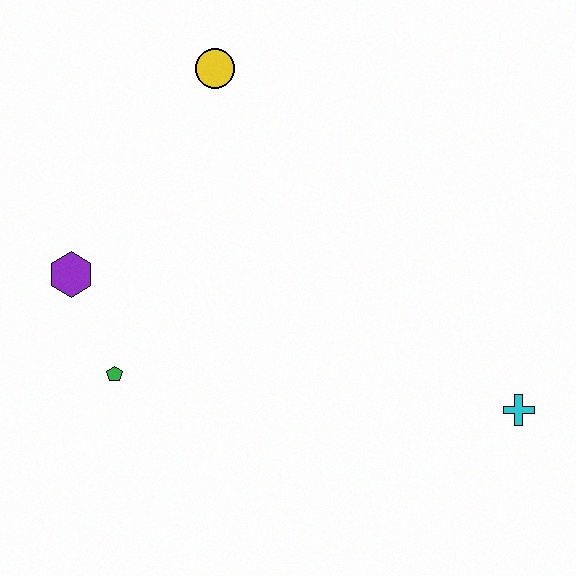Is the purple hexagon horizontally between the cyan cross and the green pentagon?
No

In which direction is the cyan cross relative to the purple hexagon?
The cyan cross is to the right of the purple hexagon.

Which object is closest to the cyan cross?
The green pentagon is closest to the cyan cross.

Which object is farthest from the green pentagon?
The cyan cross is farthest from the green pentagon.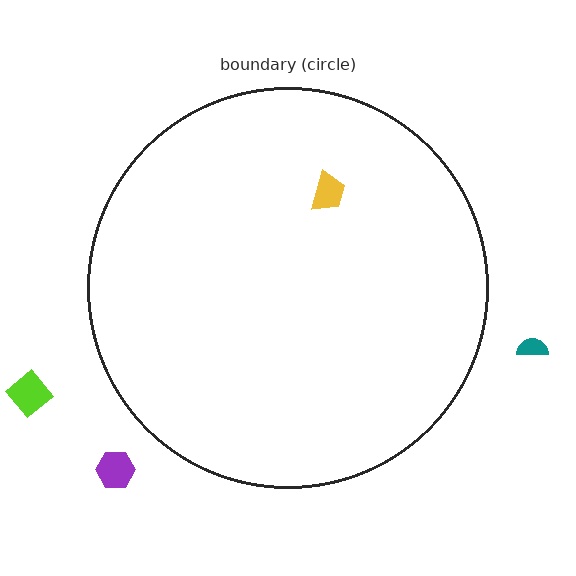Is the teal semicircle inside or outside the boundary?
Outside.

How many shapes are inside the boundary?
1 inside, 3 outside.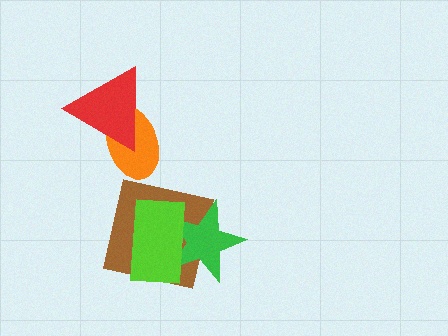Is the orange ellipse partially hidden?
Yes, it is partially covered by another shape.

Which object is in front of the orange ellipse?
The red triangle is in front of the orange ellipse.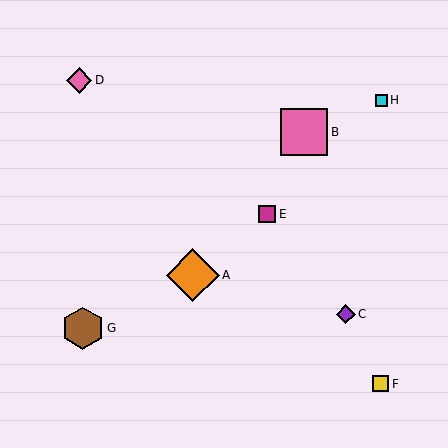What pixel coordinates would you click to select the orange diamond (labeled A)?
Click at (193, 275) to select the orange diamond A.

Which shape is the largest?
The orange diamond (labeled A) is the largest.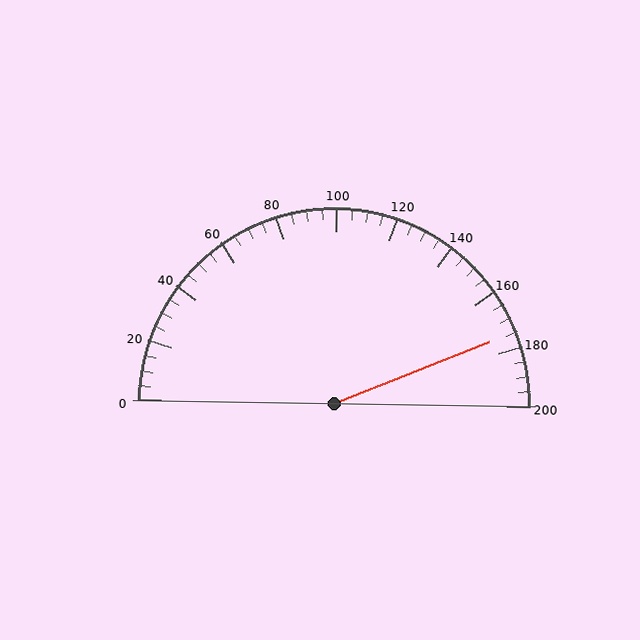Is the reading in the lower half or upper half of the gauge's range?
The reading is in the upper half of the range (0 to 200).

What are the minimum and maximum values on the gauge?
The gauge ranges from 0 to 200.